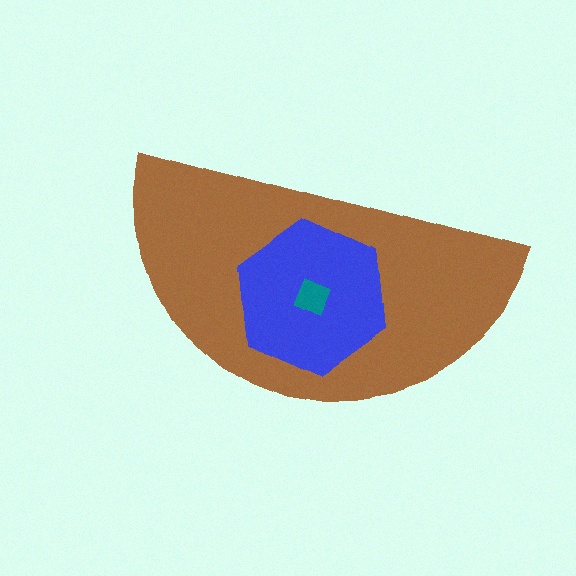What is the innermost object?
The teal diamond.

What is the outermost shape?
The brown semicircle.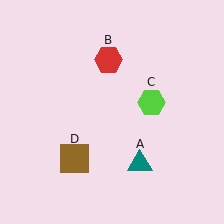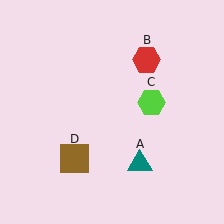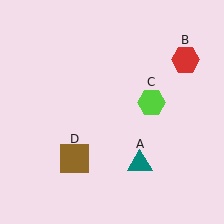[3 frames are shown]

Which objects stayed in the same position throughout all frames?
Teal triangle (object A) and lime hexagon (object C) and brown square (object D) remained stationary.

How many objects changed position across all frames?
1 object changed position: red hexagon (object B).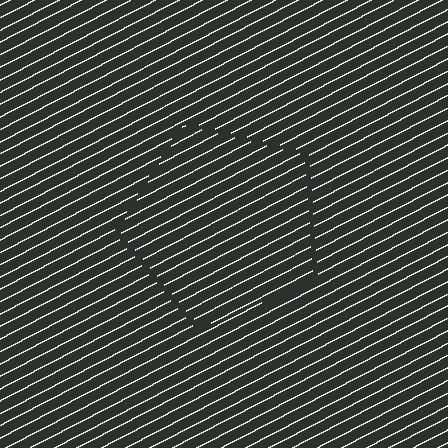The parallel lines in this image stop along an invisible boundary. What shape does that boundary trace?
An illusory pentagon. The interior of the shape contains the same grating, shifted by half a period — the contour is defined by the phase discontinuity where line-ends from the inner and outer gratings abut.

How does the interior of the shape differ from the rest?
The interior of the shape contains the same grating, shifted by half a period — the contour is defined by the phase discontinuity where line-ends from the inner and outer gratings abut.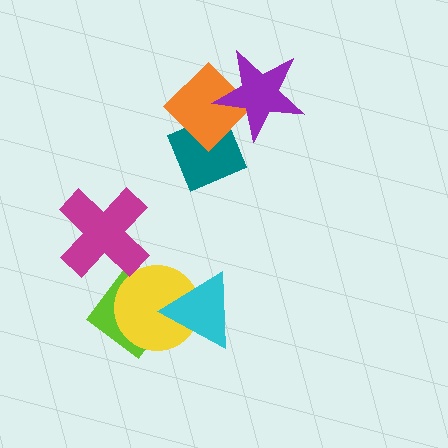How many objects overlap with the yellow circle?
2 objects overlap with the yellow circle.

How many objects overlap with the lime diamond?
2 objects overlap with the lime diamond.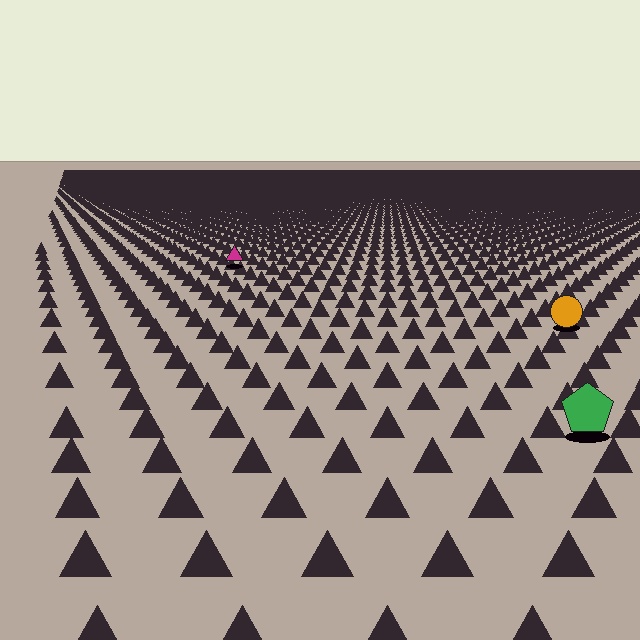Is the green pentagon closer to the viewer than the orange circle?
Yes. The green pentagon is closer — you can tell from the texture gradient: the ground texture is coarser near it.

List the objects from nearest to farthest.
From nearest to farthest: the green pentagon, the orange circle, the magenta triangle.